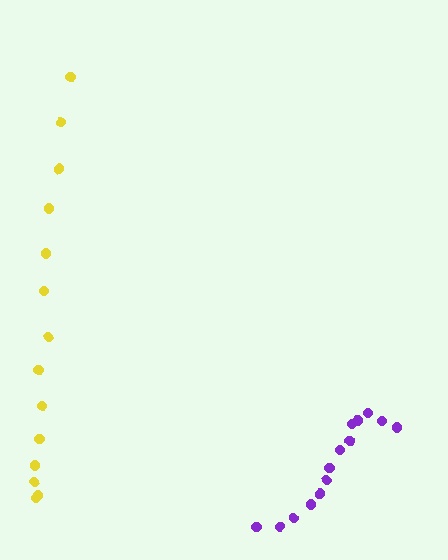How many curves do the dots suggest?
There are 2 distinct paths.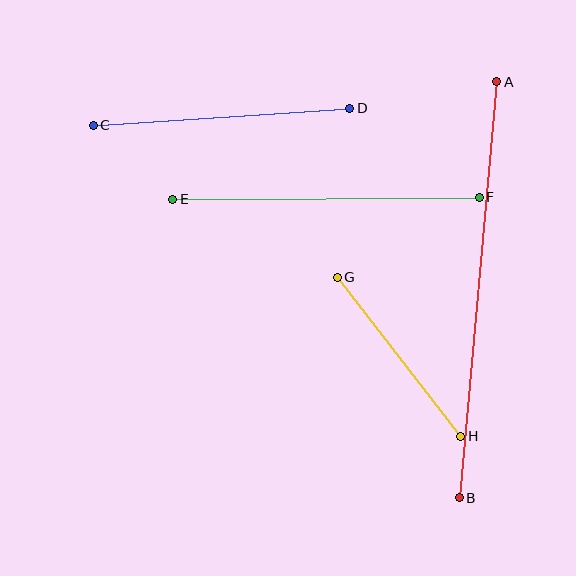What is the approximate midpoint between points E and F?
The midpoint is at approximately (326, 198) pixels.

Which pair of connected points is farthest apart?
Points A and B are farthest apart.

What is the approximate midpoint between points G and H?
The midpoint is at approximately (399, 357) pixels.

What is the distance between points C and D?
The distance is approximately 257 pixels.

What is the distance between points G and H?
The distance is approximately 201 pixels.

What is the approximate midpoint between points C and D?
The midpoint is at approximately (221, 117) pixels.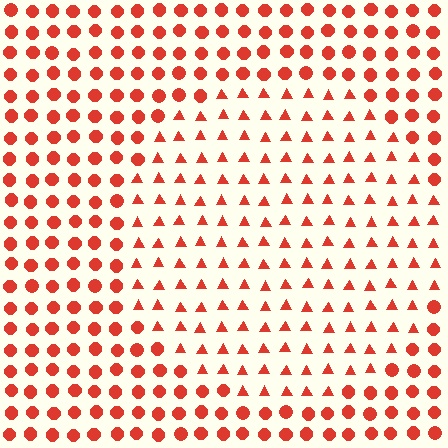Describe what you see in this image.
The image is filled with small red elements arranged in a uniform grid. A circle-shaped region contains triangles, while the surrounding area contains circles. The boundary is defined purely by the change in element shape.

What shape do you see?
I see a circle.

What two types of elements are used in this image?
The image uses triangles inside the circle region and circles outside it.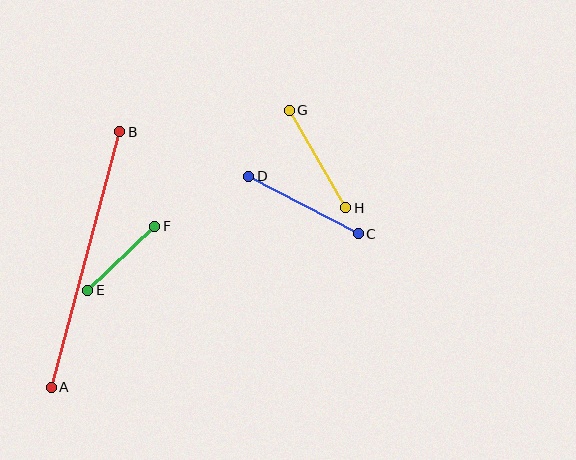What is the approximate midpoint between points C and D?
The midpoint is at approximately (303, 205) pixels.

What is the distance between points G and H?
The distance is approximately 113 pixels.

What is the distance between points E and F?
The distance is approximately 93 pixels.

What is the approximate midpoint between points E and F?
The midpoint is at approximately (121, 258) pixels.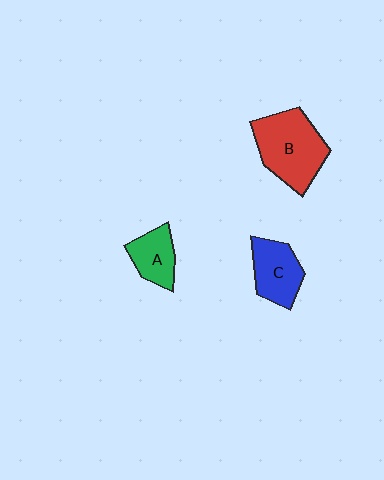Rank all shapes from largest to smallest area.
From largest to smallest: B (red), C (blue), A (green).